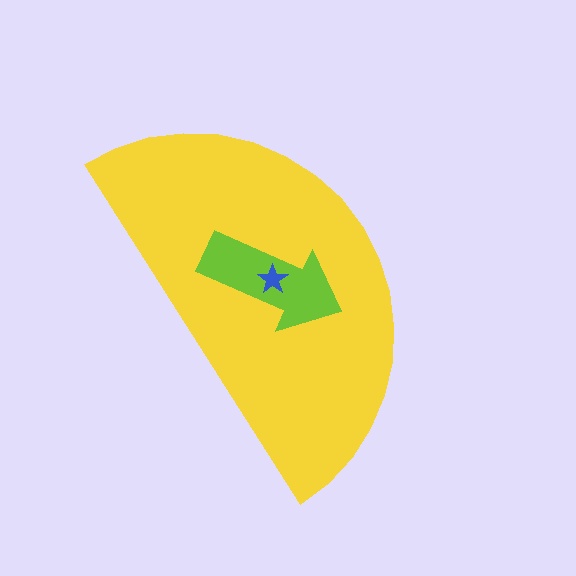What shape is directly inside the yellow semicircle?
The lime arrow.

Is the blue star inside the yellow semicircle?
Yes.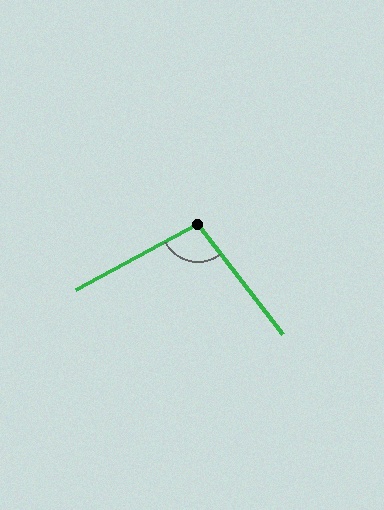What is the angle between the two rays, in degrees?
Approximately 99 degrees.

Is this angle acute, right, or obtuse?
It is obtuse.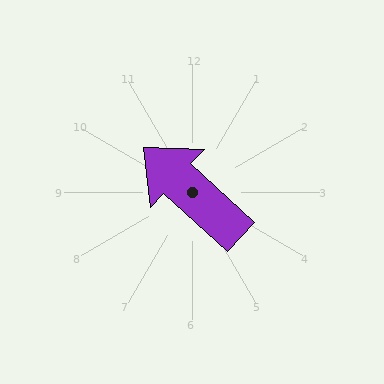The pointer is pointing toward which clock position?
Roughly 10 o'clock.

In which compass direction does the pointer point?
Northwest.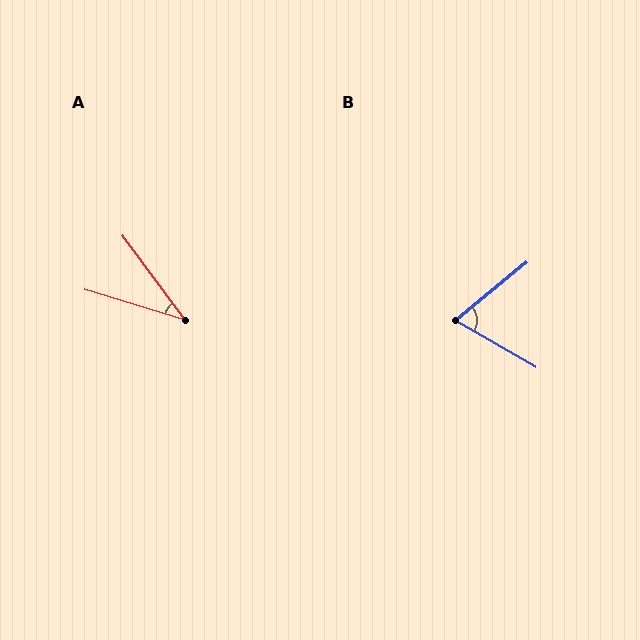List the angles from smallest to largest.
A (37°), B (69°).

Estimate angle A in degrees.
Approximately 37 degrees.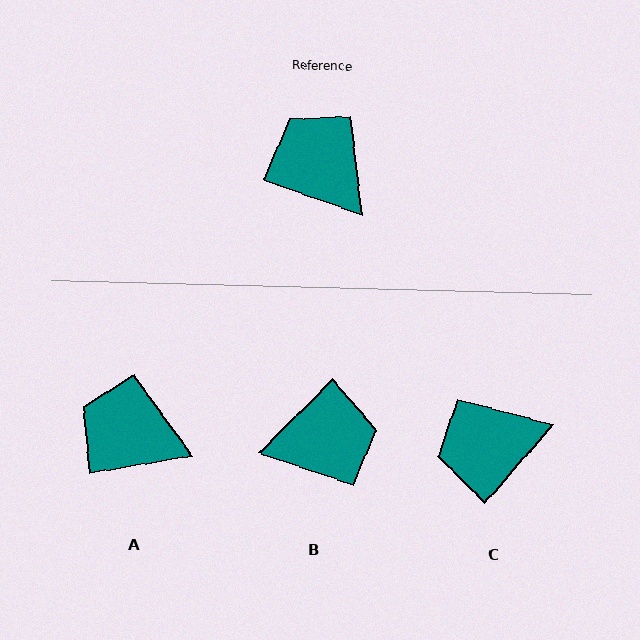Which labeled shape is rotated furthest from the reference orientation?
B, about 116 degrees away.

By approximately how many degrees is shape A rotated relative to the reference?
Approximately 29 degrees counter-clockwise.